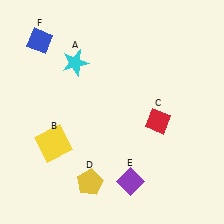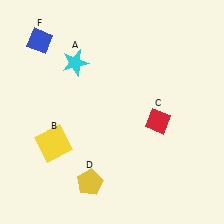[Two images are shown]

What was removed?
The purple diamond (E) was removed in Image 2.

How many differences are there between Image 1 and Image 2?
There is 1 difference between the two images.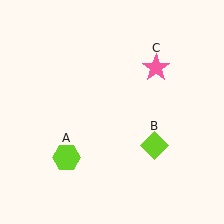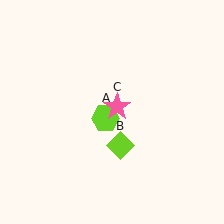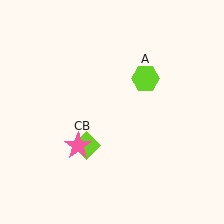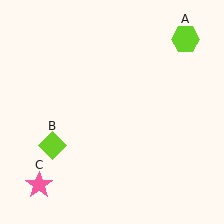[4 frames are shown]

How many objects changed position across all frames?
3 objects changed position: lime hexagon (object A), lime diamond (object B), pink star (object C).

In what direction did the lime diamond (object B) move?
The lime diamond (object B) moved left.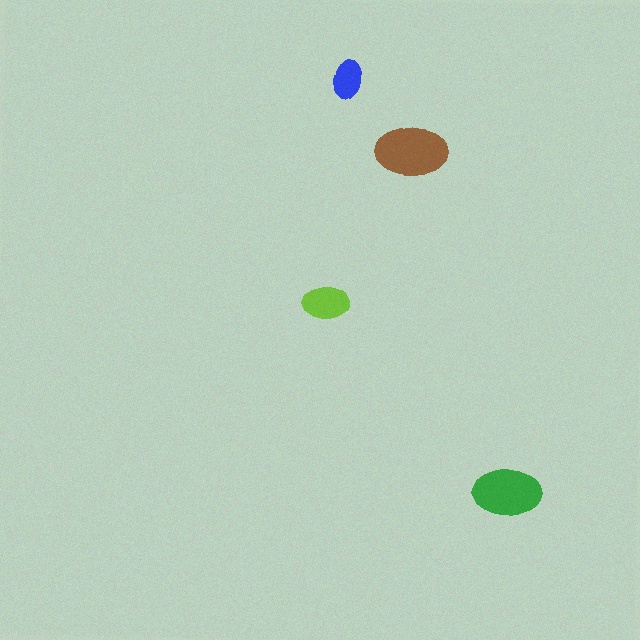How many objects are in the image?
There are 4 objects in the image.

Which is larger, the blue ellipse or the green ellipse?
The green one.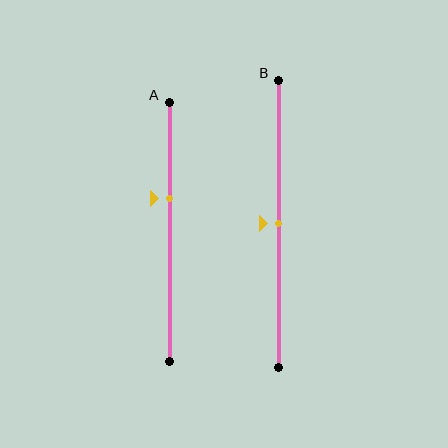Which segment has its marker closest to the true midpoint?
Segment B has its marker closest to the true midpoint.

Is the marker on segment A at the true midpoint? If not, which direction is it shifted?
No, the marker on segment A is shifted upward by about 13% of the segment length.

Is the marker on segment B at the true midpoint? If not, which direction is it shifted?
Yes, the marker on segment B is at the true midpoint.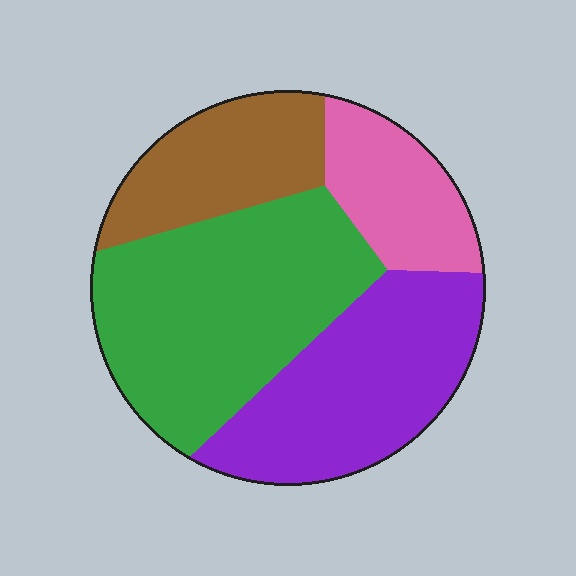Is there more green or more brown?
Green.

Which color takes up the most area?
Green, at roughly 40%.